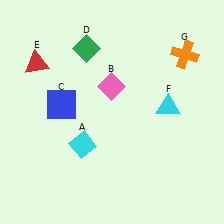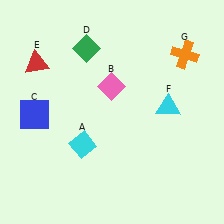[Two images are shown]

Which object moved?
The blue square (C) moved left.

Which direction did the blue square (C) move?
The blue square (C) moved left.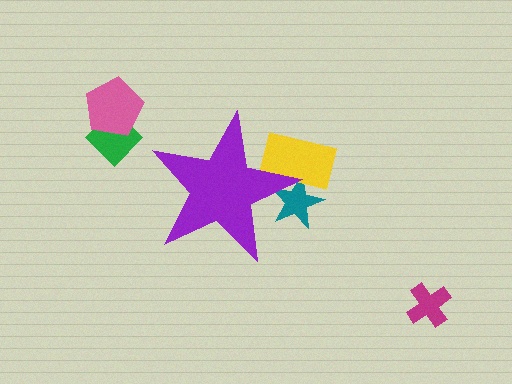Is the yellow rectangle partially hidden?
Yes, the yellow rectangle is partially hidden behind the purple star.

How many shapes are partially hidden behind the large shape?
2 shapes are partially hidden.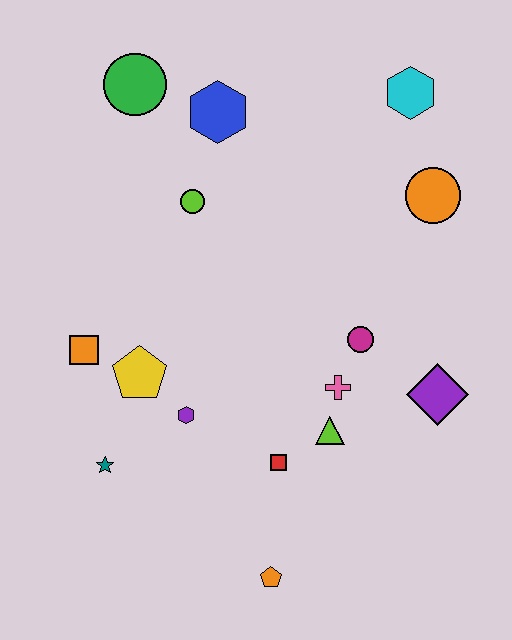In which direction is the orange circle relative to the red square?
The orange circle is above the red square.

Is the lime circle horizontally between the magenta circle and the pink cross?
No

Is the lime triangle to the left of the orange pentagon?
No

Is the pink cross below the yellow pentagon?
Yes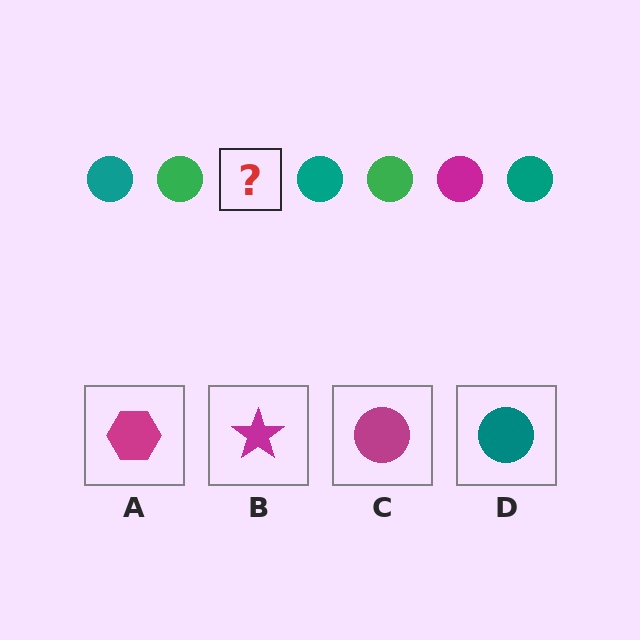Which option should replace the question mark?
Option C.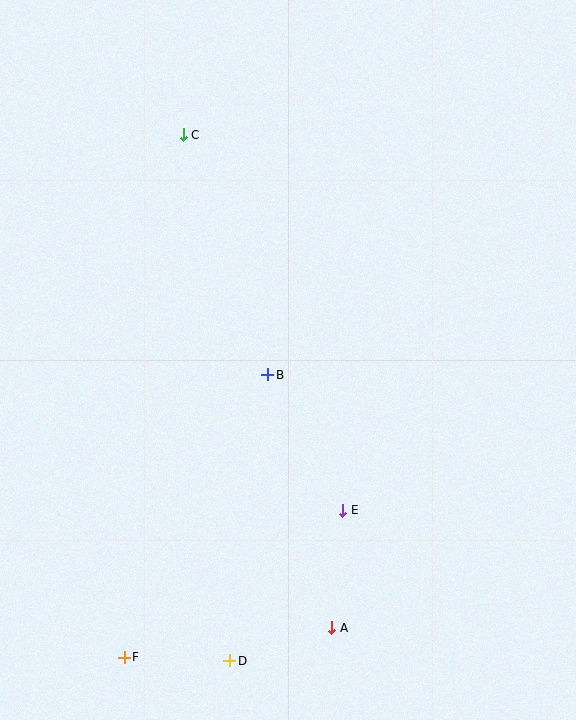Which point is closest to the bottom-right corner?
Point A is closest to the bottom-right corner.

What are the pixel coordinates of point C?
Point C is at (183, 135).